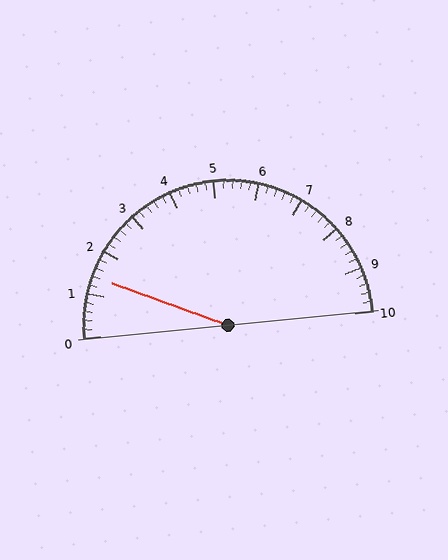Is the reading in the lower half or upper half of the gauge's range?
The reading is in the lower half of the range (0 to 10).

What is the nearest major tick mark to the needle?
The nearest major tick mark is 1.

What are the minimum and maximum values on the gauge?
The gauge ranges from 0 to 10.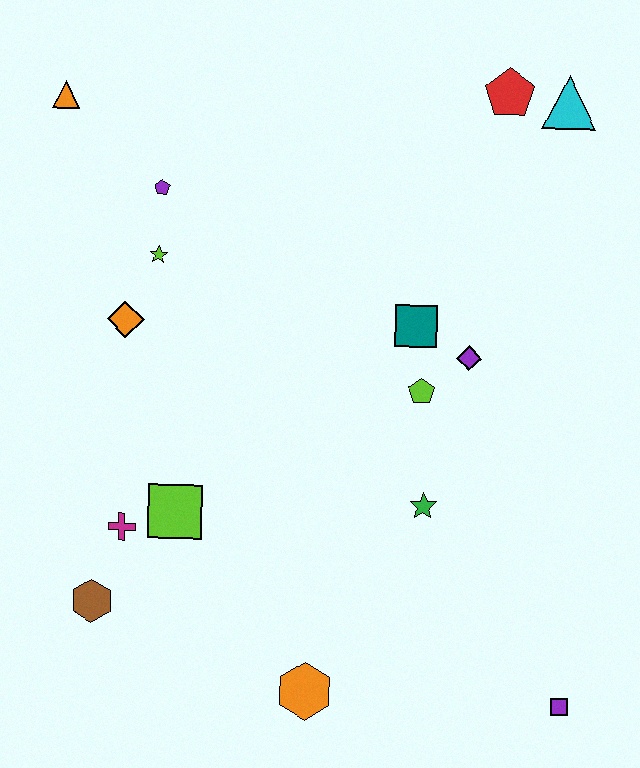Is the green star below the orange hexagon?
No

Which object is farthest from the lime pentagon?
The orange triangle is farthest from the lime pentagon.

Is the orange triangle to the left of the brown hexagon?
Yes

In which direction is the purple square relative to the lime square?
The purple square is to the right of the lime square.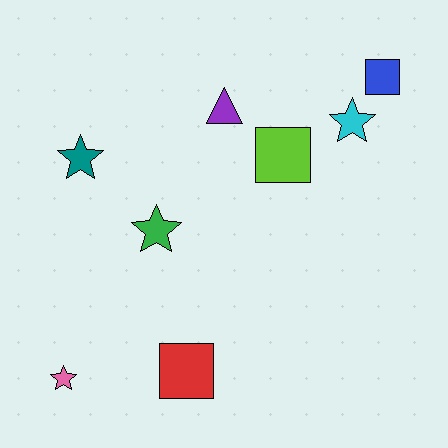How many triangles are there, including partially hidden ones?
There is 1 triangle.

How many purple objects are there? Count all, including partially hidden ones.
There is 1 purple object.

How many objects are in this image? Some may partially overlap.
There are 8 objects.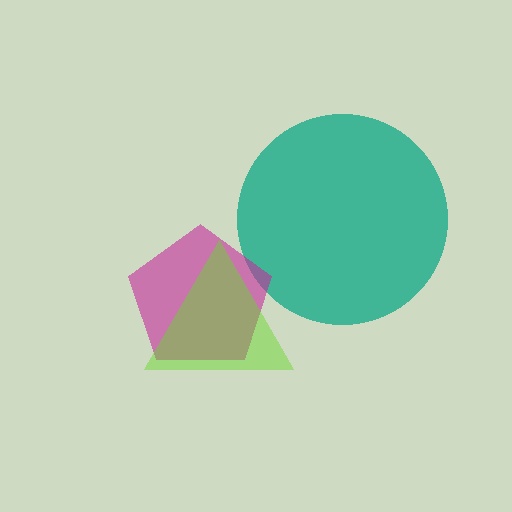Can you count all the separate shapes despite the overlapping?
Yes, there are 3 separate shapes.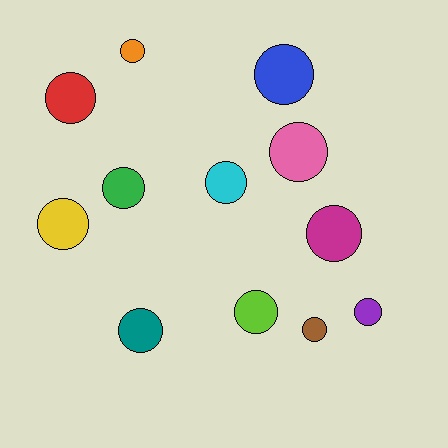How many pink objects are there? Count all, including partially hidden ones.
There is 1 pink object.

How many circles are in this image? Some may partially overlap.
There are 12 circles.